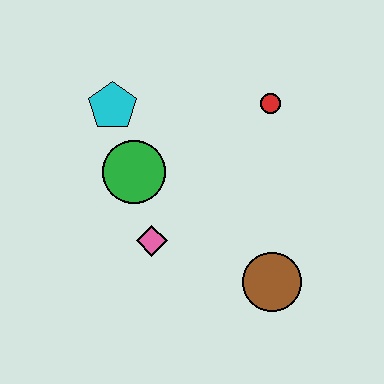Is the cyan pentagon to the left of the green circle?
Yes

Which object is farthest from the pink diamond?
The red circle is farthest from the pink diamond.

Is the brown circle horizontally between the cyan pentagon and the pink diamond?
No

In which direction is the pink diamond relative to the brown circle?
The pink diamond is to the left of the brown circle.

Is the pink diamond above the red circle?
No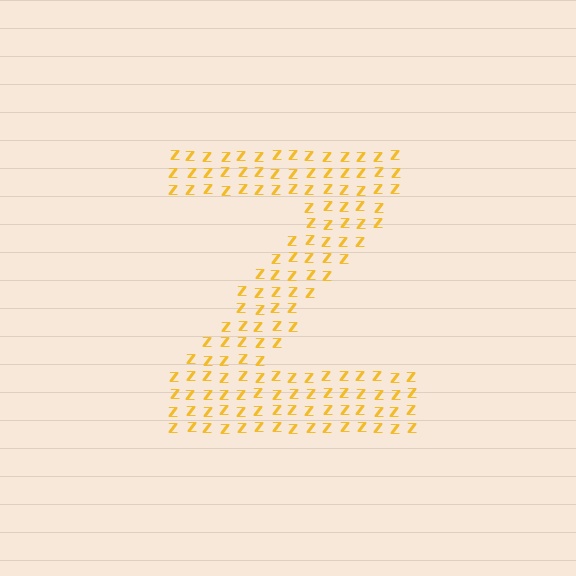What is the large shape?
The large shape is the letter Z.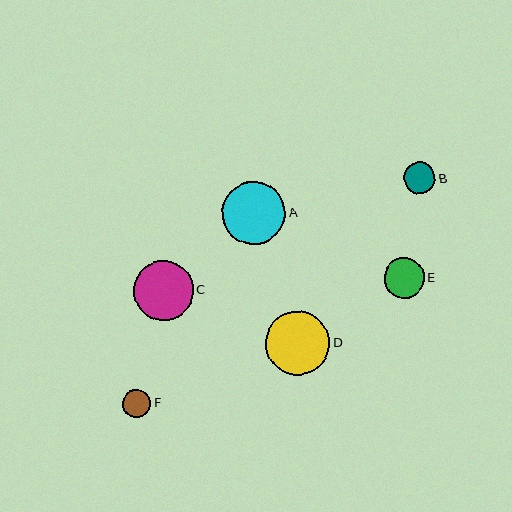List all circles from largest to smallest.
From largest to smallest: D, A, C, E, B, F.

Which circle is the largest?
Circle D is the largest with a size of approximately 64 pixels.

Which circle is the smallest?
Circle F is the smallest with a size of approximately 28 pixels.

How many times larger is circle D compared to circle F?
Circle D is approximately 2.3 times the size of circle F.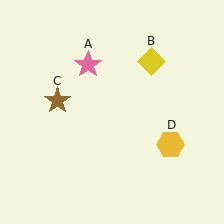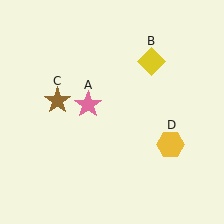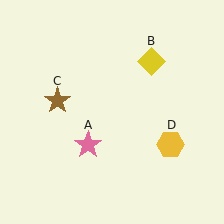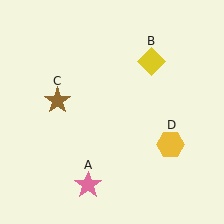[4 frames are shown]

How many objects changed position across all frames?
1 object changed position: pink star (object A).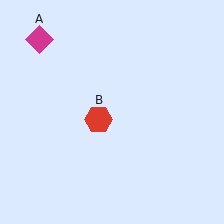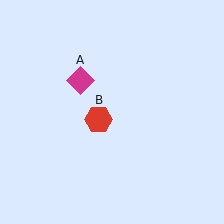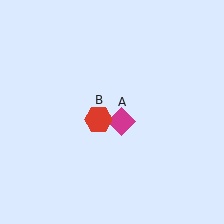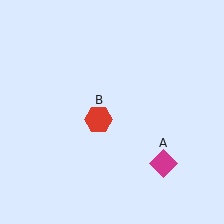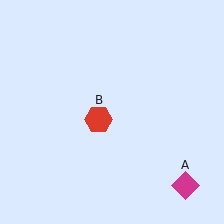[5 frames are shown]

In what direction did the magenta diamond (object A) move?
The magenta diamond (object A) moved down and to the right.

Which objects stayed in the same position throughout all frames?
Red hexagon (object B) remained stationary.